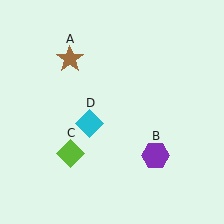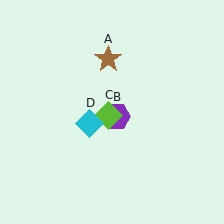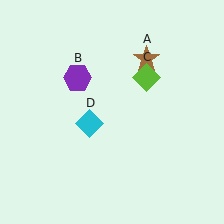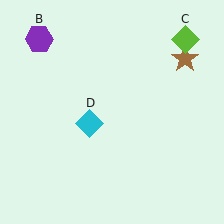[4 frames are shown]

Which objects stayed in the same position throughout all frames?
Cyan diamond (object D) remained stationary.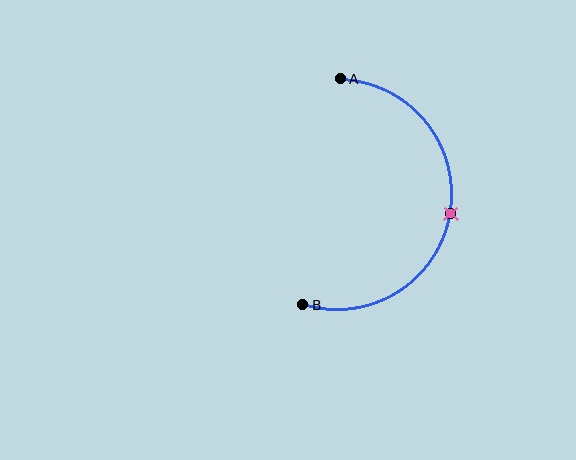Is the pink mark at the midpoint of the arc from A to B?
Yes. The pink mark lies on the arc at equal arc-length from both A and B — it is the arc midpoint.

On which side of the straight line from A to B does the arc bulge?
The arc bulges to the right of the straight line connecting A and B.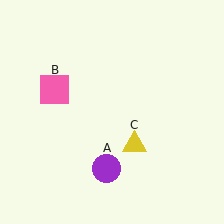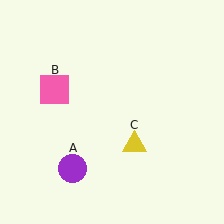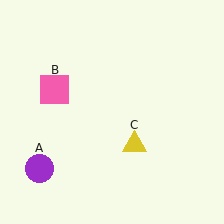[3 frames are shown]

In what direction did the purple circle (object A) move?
The purple circle (object A) moved left.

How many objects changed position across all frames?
1 object changed position: purple circle (object A).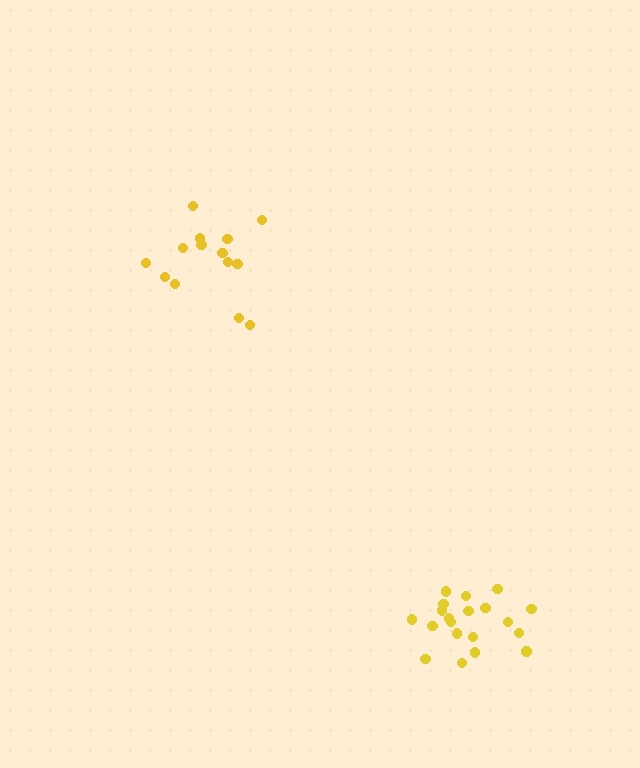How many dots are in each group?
Group 1: 14 dots, Group 2: 20 dots (34 total).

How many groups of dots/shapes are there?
There are 2 groups.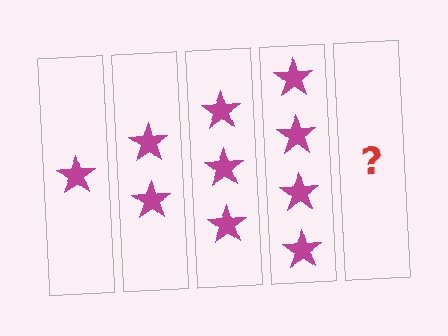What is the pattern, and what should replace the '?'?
The pattern is that each step adds one more star. The '?' should be 5 stars.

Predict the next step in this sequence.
The next step is 5 stars.